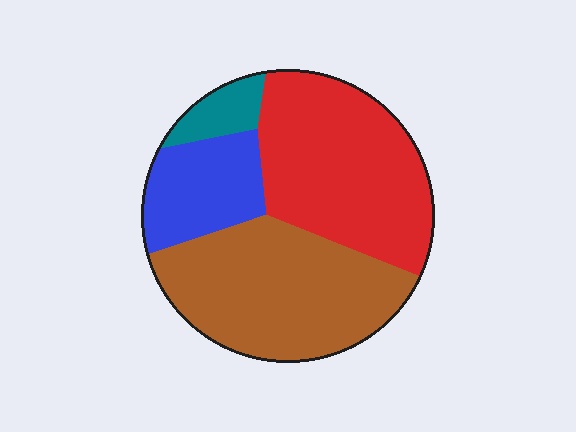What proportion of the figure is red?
Red takes up about three eighths (3/8) of the figure.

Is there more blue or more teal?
Blue.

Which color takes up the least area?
Teal, at roughly 5%.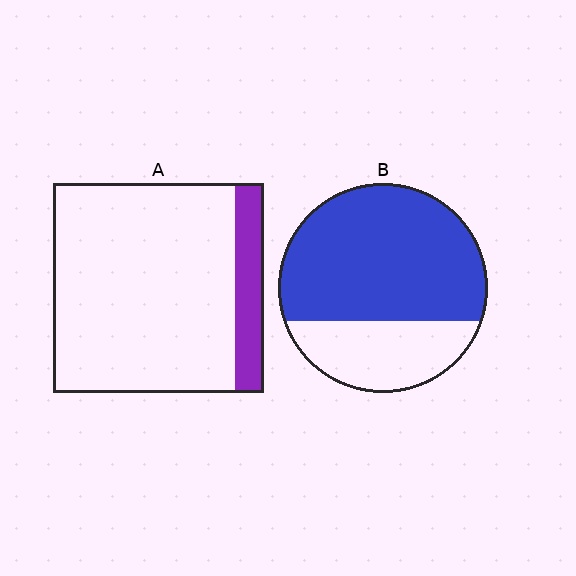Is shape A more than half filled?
No.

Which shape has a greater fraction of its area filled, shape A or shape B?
Shape B.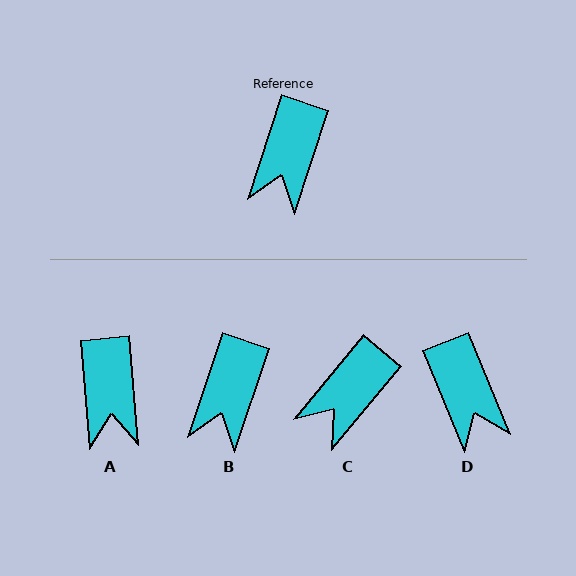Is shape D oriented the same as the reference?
No, it is off by about 40 degrees.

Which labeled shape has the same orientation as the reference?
B.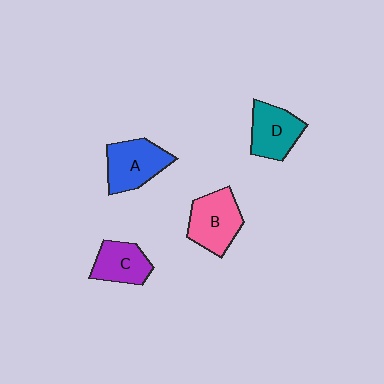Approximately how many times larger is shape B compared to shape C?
Approximately 1.3 times.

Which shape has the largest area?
Shape B (pink).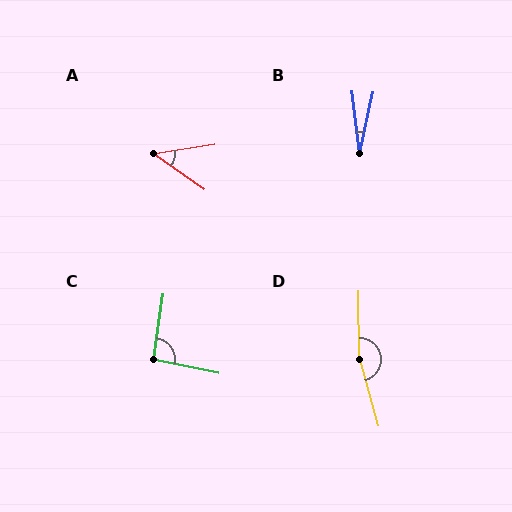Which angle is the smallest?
B, at approximately 20 degrees.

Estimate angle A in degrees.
Approximately 43 degrees.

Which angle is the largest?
D, at approximately 164 degrees.